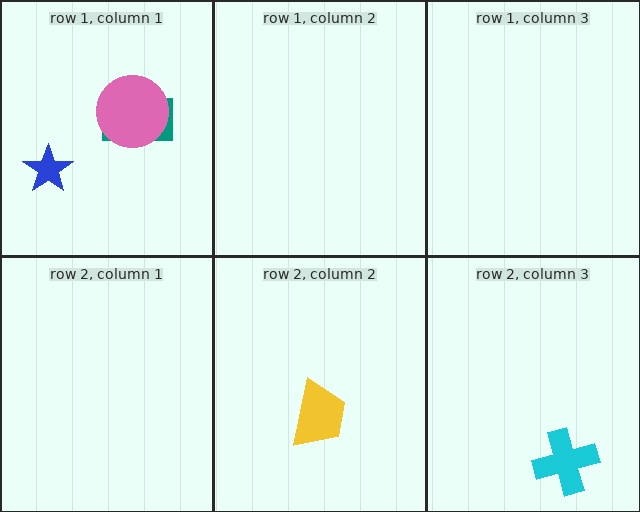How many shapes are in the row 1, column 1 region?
3.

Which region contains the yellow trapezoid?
The row 2, column 2 region.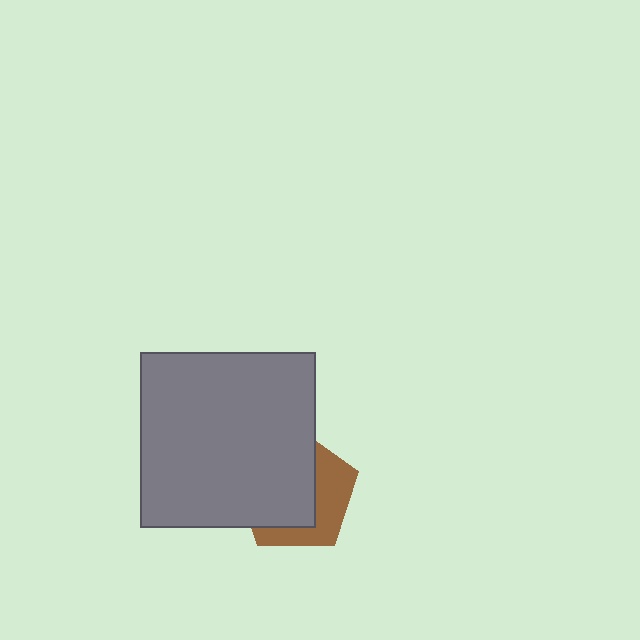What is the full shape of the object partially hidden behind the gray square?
The partially hidden object is a brown pentagon.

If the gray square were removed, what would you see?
You would see the complete brown pentagon.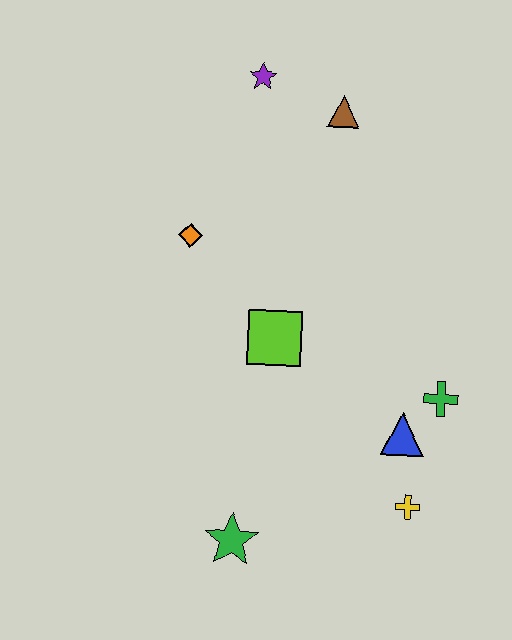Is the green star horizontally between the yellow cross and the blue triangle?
No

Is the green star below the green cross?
Yes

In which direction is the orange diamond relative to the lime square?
The orange diamond is above the lime square.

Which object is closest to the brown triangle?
The purple star is closest to the brown triangle.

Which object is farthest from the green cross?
The purple star is farthest from the green cross.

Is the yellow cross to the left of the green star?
No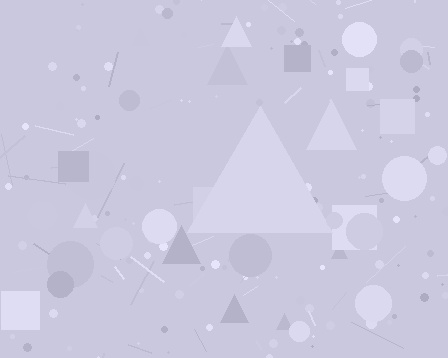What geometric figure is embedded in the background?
A triangle is embedded in the background.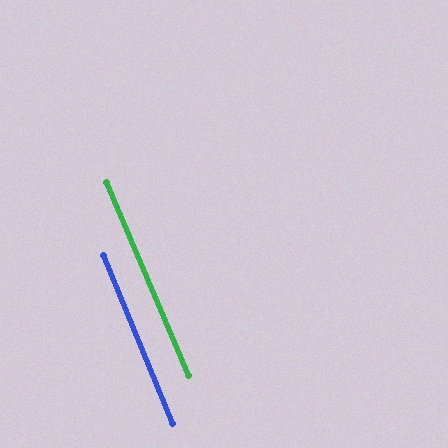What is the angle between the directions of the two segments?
Approximately 1 degree.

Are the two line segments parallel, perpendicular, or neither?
Parallel — their directions differ by only 0.7°.